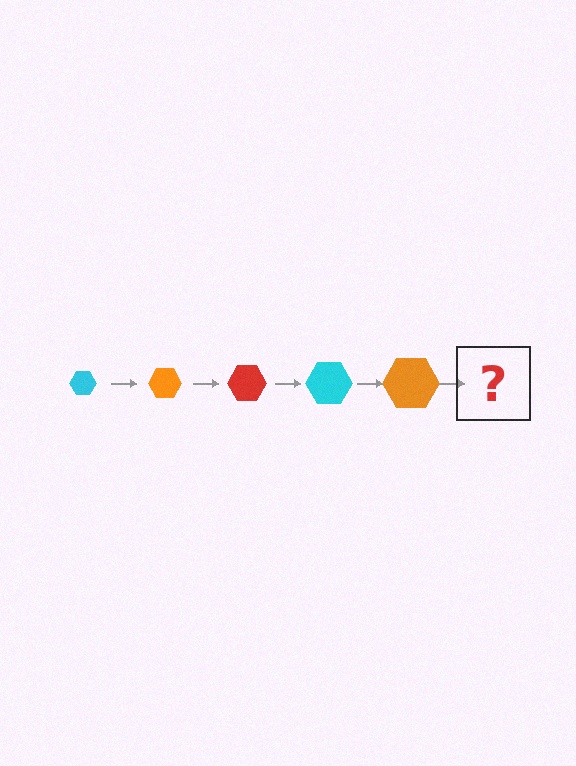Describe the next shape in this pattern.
It should be a red hexagon, larger than the previous one.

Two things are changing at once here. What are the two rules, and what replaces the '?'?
The two rules are that the hexagon grows larger each step and the color cycles through cyan, orange, and red. The '?' should be a red hexagon, larger than the previous one.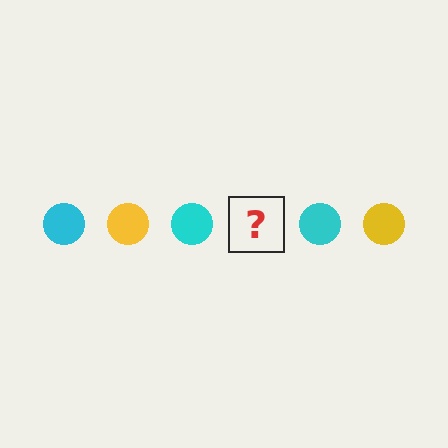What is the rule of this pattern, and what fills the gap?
The rule is that the pattern cycles through cyan, yellow circles. The gap should be filled with a yellow circle.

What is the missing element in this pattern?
The missing element is a yellow circle.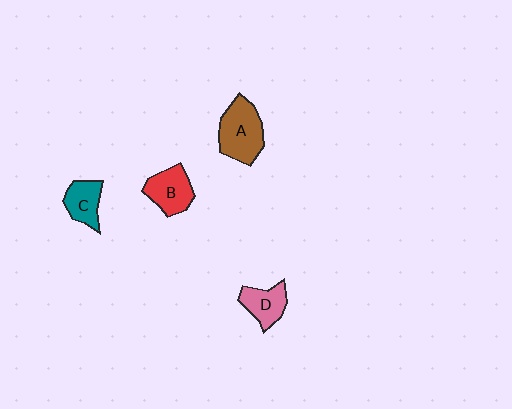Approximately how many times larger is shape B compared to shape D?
Approximately 1.2 times.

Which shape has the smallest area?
Shape C (teal).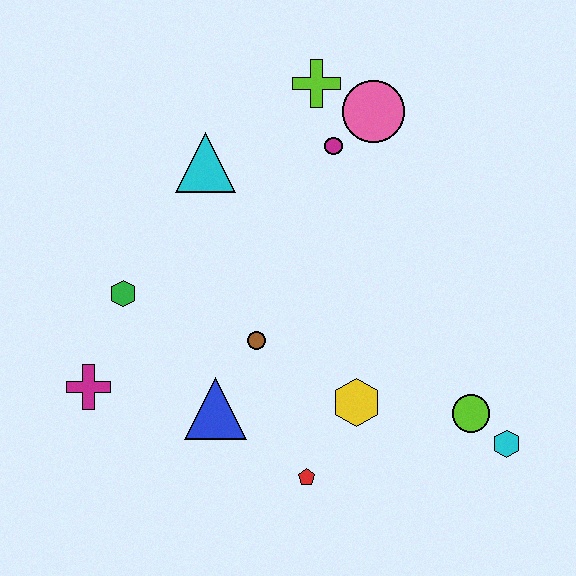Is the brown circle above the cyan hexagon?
Yes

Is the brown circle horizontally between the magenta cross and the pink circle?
Yes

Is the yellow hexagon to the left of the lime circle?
Yes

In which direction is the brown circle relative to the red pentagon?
The brown circle is above the red pentagon.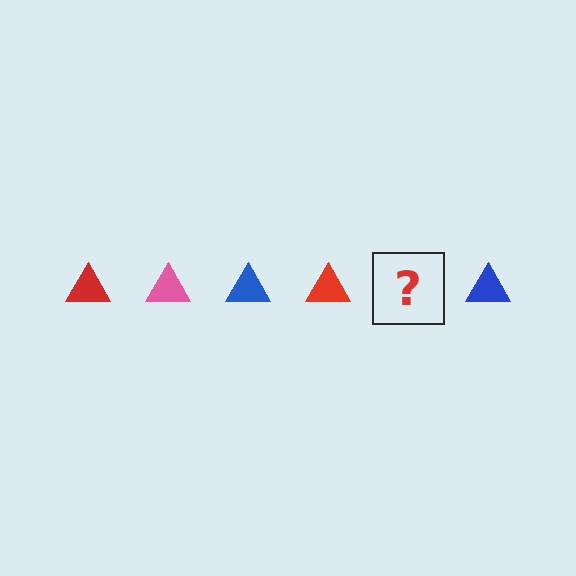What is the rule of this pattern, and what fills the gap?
The rule is that the pattern cycles through red, pink, blue triangles. The gap should be filled with a pink triangle.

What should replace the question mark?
The question mark should be replaced with a pink triangle.